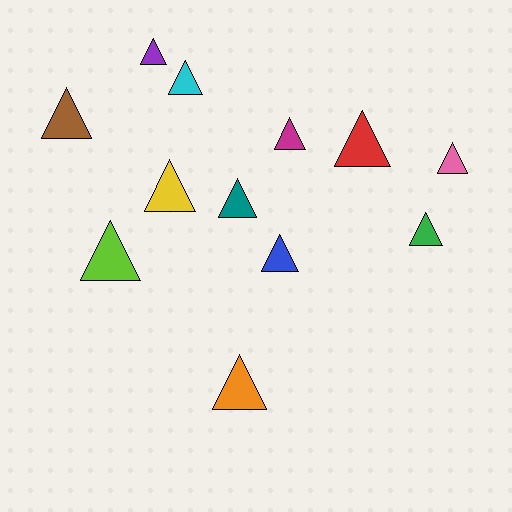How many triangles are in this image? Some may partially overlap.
There are 12 triangles.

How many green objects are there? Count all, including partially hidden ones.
There is 1 green object.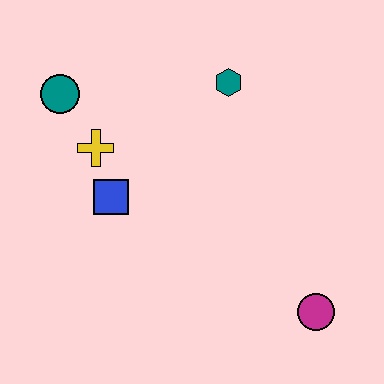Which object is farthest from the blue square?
The magenta circle is farthest from the blue square.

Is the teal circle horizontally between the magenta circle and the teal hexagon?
No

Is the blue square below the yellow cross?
Yes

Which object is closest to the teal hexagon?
The yellow cross is closest to the teal hexagon.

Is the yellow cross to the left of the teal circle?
No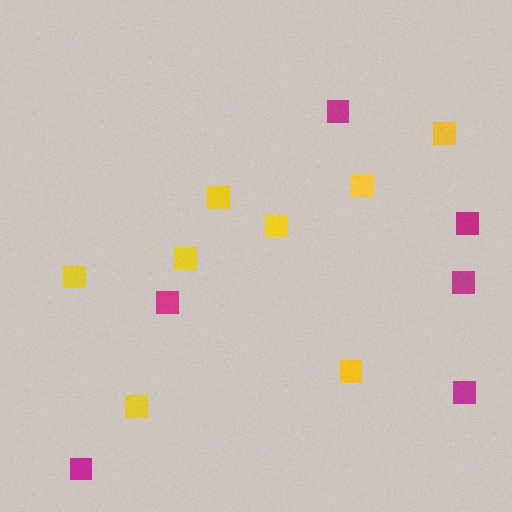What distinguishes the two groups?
There are 2 groups: one group of yellow squares (8) and one group of magenta squares (6).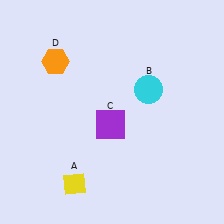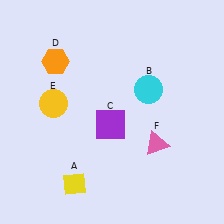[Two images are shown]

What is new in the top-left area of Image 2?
A yellow circle (E) was added in the top-left area of Image 2.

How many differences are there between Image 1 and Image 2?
There are 2 differences between the two images.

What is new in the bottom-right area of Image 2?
A pink triangle (F) was added in the bottom-right area of Image 2.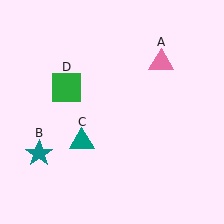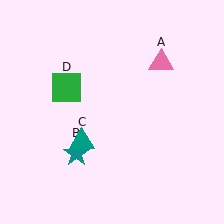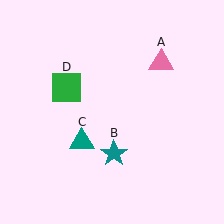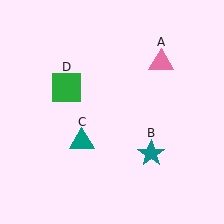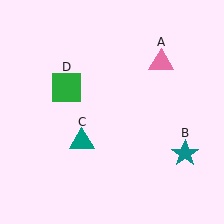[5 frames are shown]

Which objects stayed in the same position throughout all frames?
Pink triangle (object A) and teal triangle (object C) and green square (object D) remained stationary.